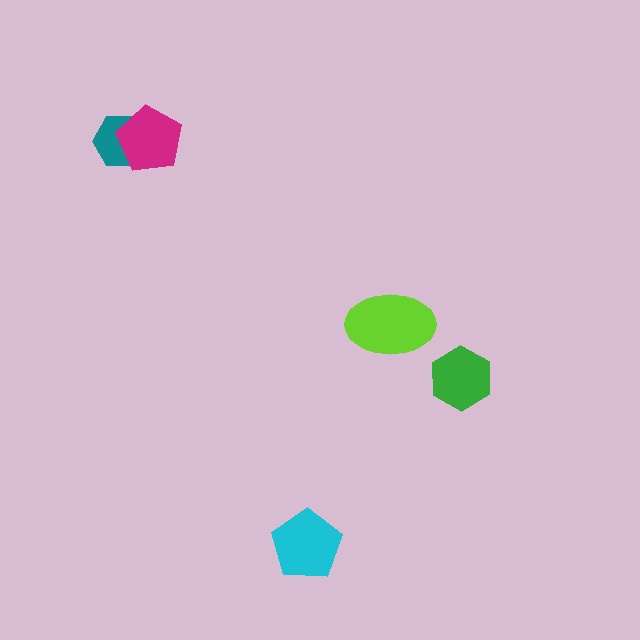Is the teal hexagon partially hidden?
Yes, it is partially covered by another shape.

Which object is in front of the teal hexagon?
The magenta pentagon is in front of the teal hexagon.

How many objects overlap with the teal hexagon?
1 object overlaps with the teal hexagon.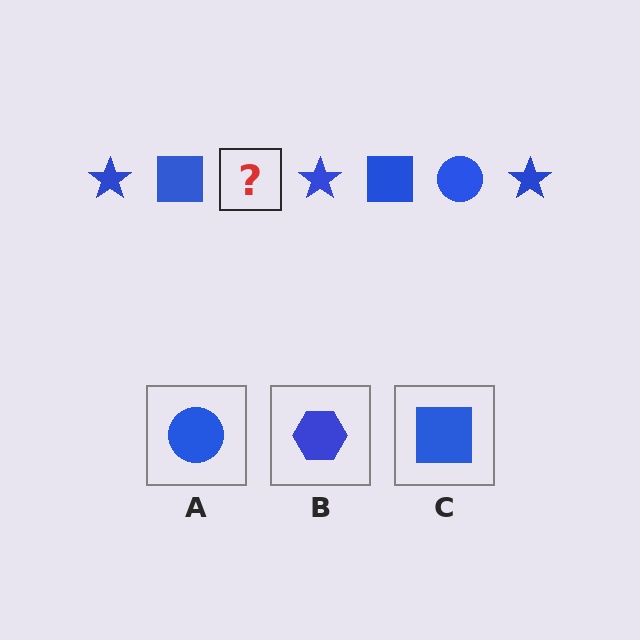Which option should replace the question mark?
Option A.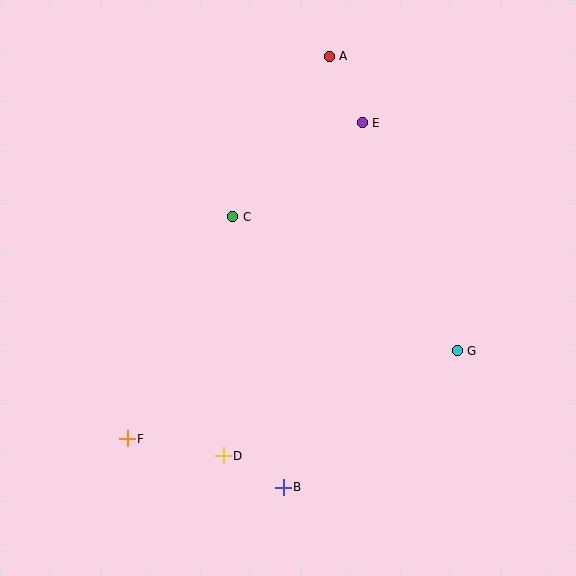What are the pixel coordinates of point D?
Point D is at (223, 456).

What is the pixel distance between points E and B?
The distance between E and B is 373 pixels.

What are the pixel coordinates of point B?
Point B is at (283, 487).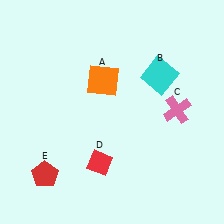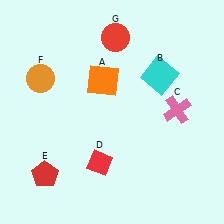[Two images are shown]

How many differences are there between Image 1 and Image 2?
There are 2 differences between the two images.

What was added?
An orange circle (F), a red circle (G) were added in Image 2.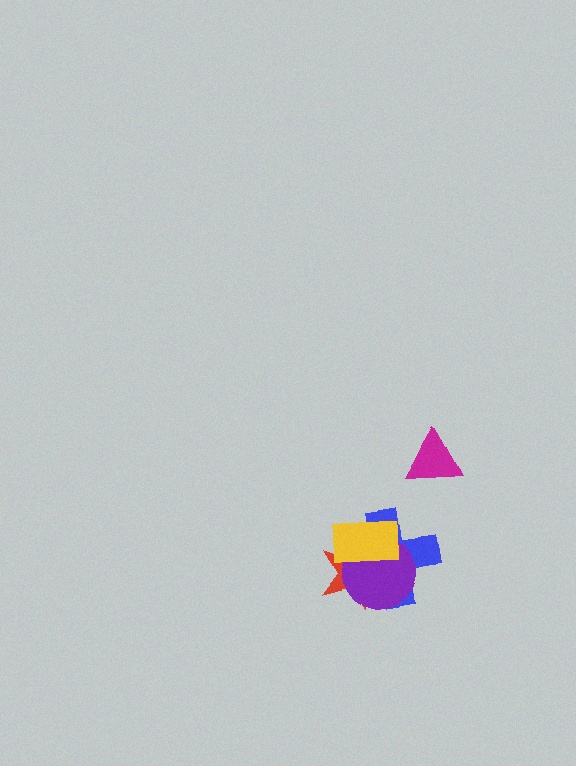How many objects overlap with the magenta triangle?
0 objects overlap with the magenta triangle.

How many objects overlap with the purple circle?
3 objects overlap with the purple circle.